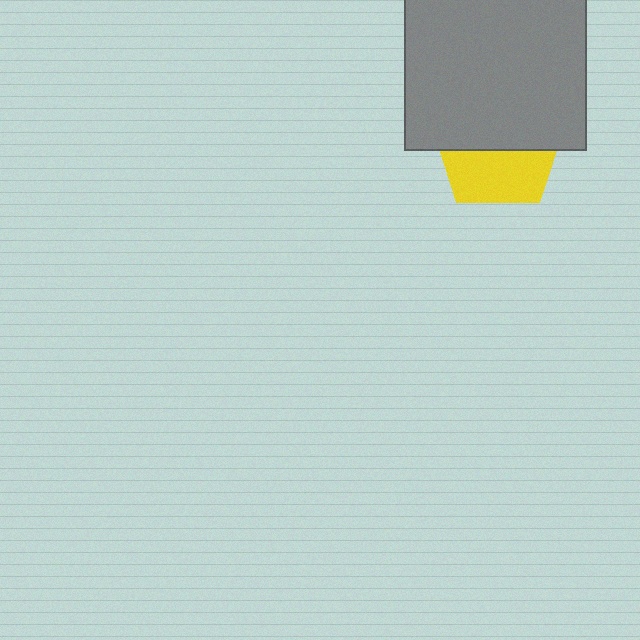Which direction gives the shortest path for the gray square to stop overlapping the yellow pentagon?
Moving up gives the shortest separation.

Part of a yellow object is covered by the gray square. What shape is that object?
It is a pentagon.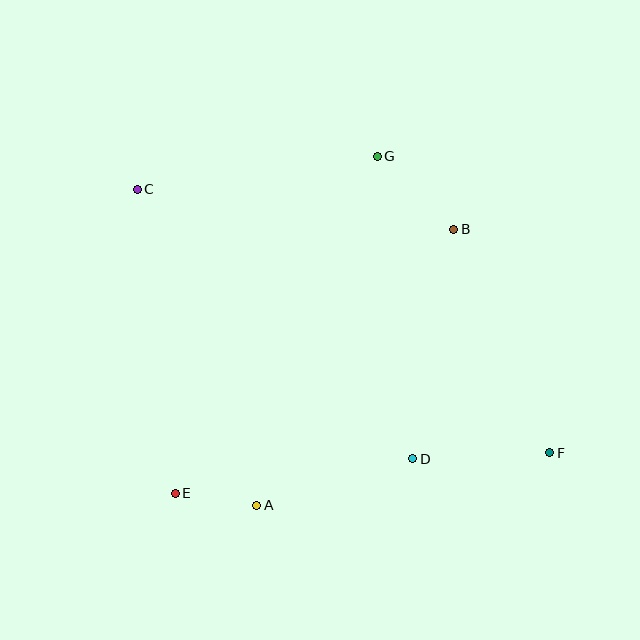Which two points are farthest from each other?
Points C and F are farthest from each other.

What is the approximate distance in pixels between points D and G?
The distance between D and G is approximately 305 pixels.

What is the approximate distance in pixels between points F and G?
The distance between F and G is approximately 343 pixels.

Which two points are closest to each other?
Points A and E are closest to each other.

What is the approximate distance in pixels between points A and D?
The distance between A and D is approximately 163 pixels.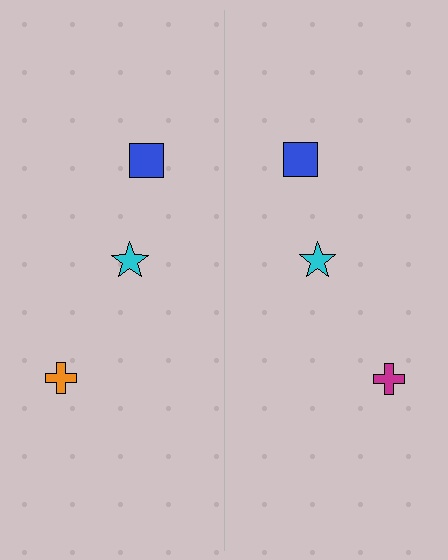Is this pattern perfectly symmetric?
No, the pattern is not perfectly symmetric. The magenta cross on the right side breaks the symmetry — its mirror counterpart is orange.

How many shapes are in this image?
There are 6 shapes in this image.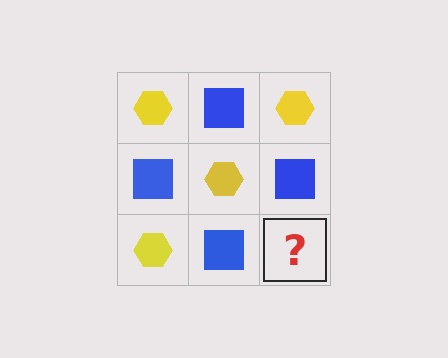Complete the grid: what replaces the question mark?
The question mark should be replaced with a yellow hexagon.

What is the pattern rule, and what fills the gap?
The rule is that it alternates yellow hexagon and blue square in a checkerboard pattern. The gap should be filled with a yellow hexagon.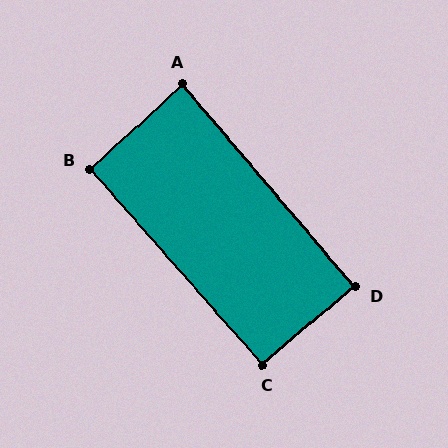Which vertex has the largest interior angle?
C, at approximately 92 degrees.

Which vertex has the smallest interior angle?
A, at approximately 88 degrees.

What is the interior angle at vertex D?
Approximately 89 degrees (approximately right).